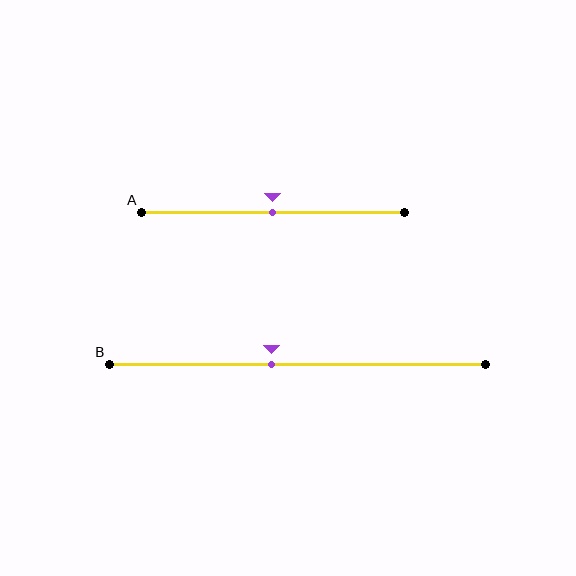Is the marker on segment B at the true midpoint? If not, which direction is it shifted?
No, the marker on segment B is shifted to the left by about 7% of the segment length.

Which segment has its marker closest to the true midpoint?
Segment A has its marker closest to the true midpoint.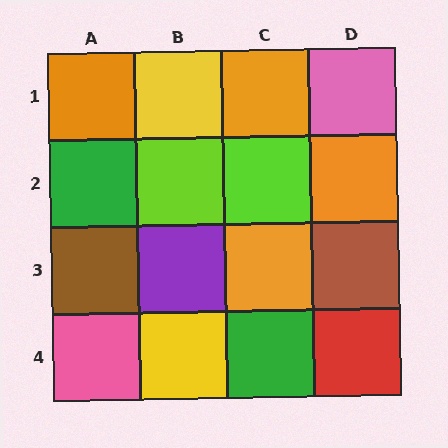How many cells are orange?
4 cells are orange.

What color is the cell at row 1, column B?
Yellow.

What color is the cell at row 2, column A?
Green.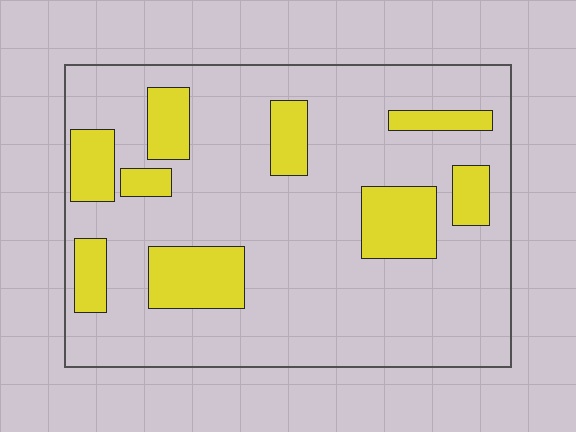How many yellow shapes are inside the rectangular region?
9.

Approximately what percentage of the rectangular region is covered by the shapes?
Approximately 20%.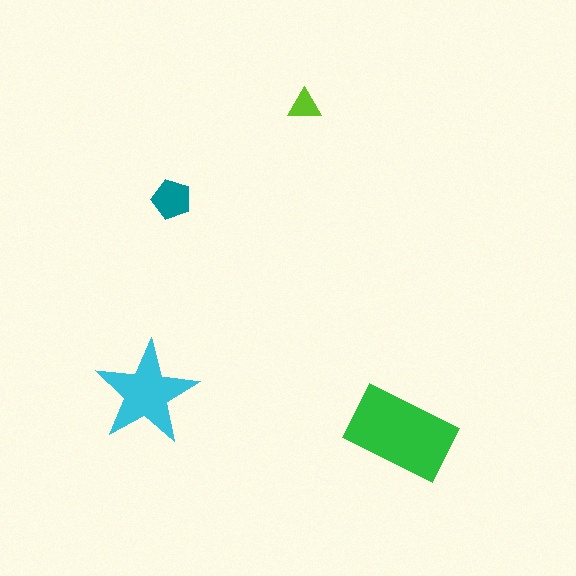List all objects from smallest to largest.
The lime triangle, the teal pentagon, the cyan star, the green rectangle.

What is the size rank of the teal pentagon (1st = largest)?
3rd.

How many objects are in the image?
There are 4 objects in the image.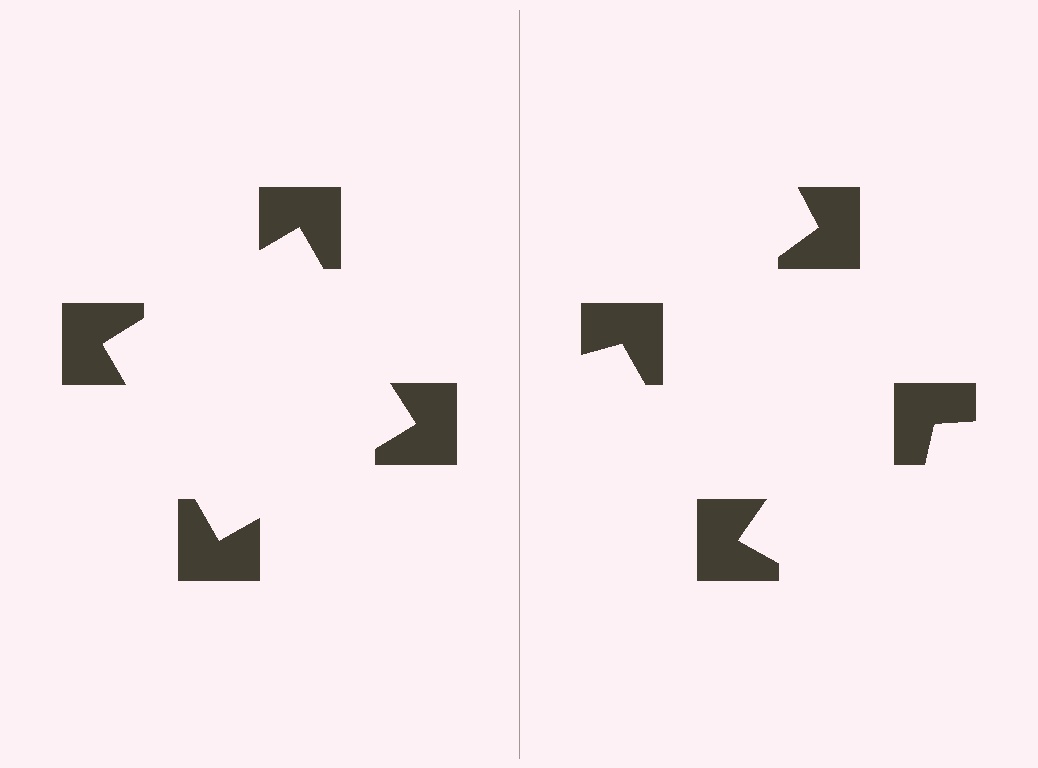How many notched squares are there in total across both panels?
8 — 4 on each side.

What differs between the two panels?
The notched squares are positioned identically on both sides; only the wedge orientations differ. On the left they align to a square; on the right they are misaligned.